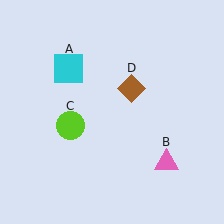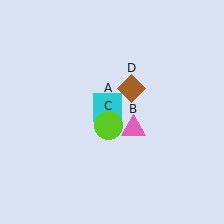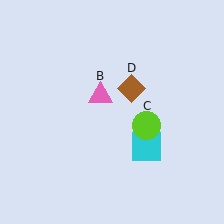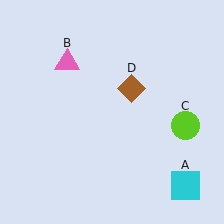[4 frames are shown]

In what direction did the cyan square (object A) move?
The cyan square (object A) moved down and to the right.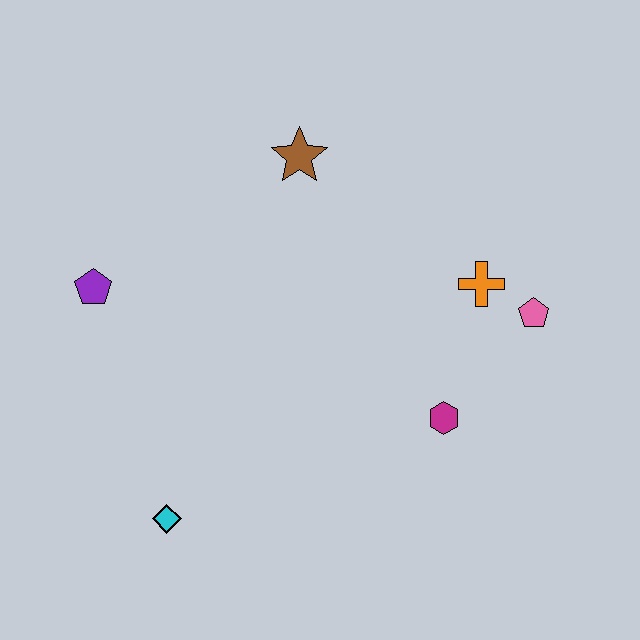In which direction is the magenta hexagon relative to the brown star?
The magenta hexagon is below the brown star.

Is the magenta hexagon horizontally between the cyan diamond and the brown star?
No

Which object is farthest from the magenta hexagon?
The purple pentagon is farthest from the magenta hexagon.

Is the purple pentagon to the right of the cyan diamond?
No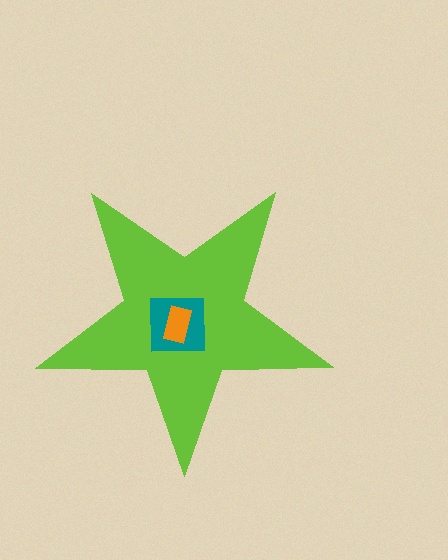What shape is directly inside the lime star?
The teal square.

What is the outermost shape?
The lime star.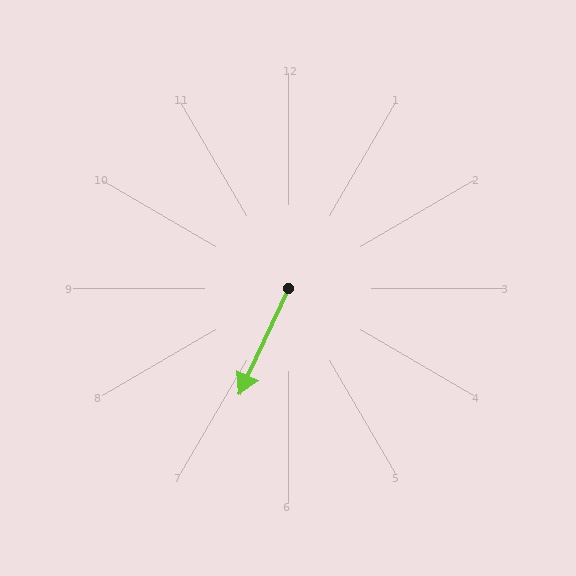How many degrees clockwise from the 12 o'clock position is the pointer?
Approximately 205 degrees.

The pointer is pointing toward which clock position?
Roughly 7 o'clock.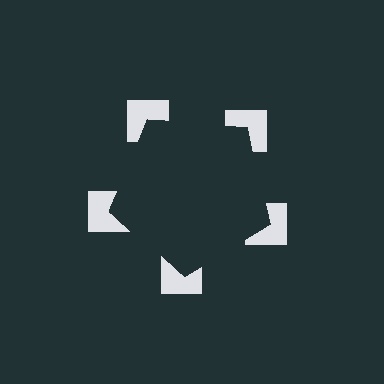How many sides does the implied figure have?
5 sides.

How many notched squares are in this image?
There are 5 — one at each vertex of the illusory pentagon.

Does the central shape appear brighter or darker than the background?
It typically appears slightly darker than the background, even though no actual brightness change is drawn.